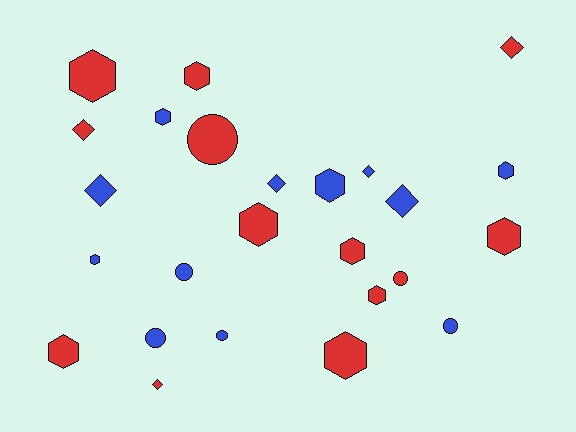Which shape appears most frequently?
Hexagon, with 12 objects.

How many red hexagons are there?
There are 8 red hexagons.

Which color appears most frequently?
Red, with 13 objects.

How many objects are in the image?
There are 25 objects.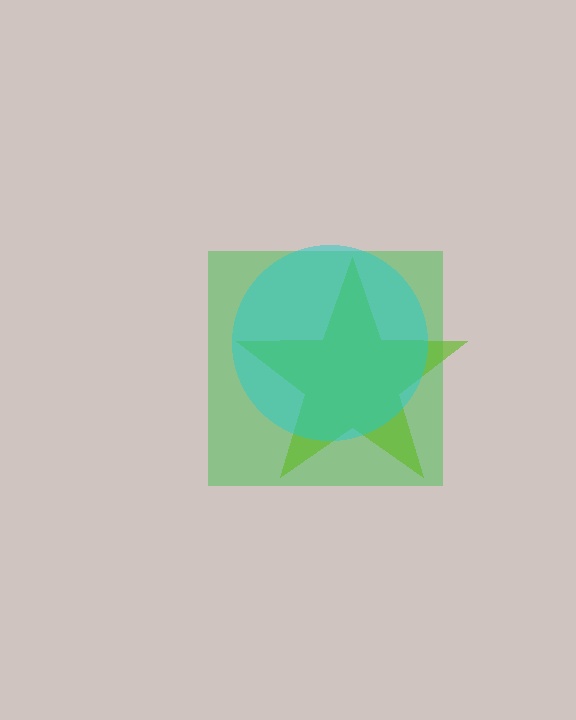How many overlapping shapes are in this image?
There are 3 overlapping shapes in the image.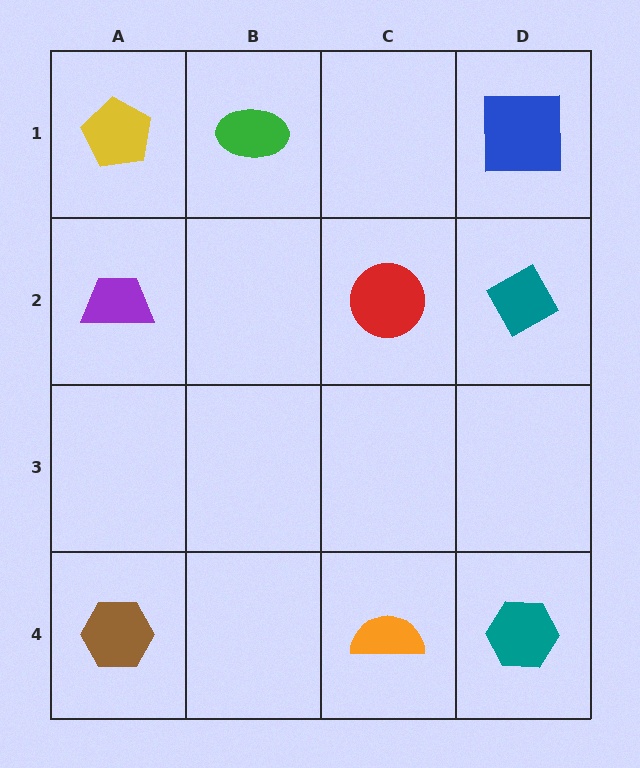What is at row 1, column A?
A yellow pentagon.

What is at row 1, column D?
A blue square.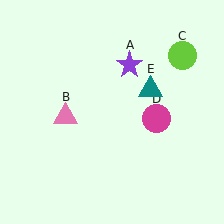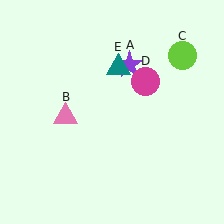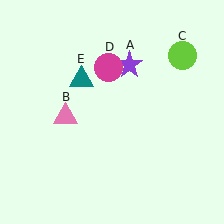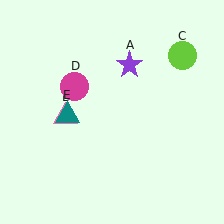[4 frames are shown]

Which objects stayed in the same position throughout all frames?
Purple star (object A) and pink triangle (object B) and lime circle (object C) remained stationary.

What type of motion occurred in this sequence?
The magenta circle (object D), teal triangle (object E) rotated counterclockwise around the center of the scene.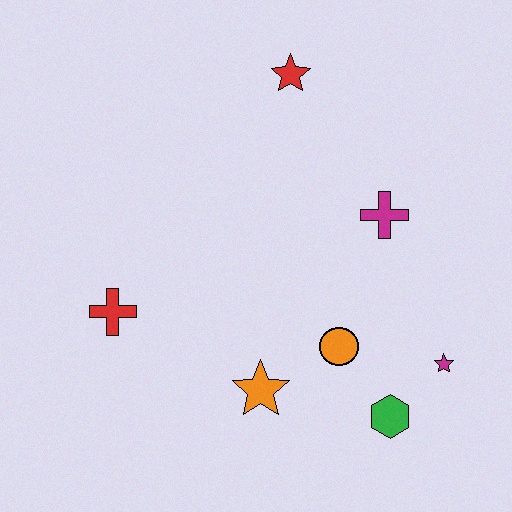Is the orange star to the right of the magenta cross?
No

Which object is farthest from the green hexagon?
The red star is farthest from the green hexagon.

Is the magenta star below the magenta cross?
Yes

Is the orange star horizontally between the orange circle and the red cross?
Yes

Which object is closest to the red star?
The magenta cross is closest to the red star.